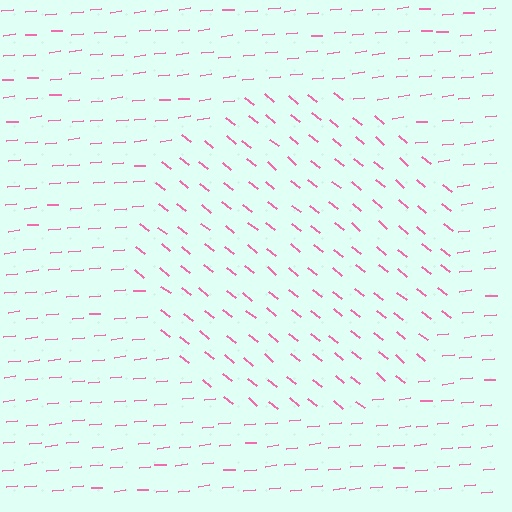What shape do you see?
I see a circle.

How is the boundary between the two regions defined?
The boundary is defined purely by a change in line orientation (approximately 45 degrees difference). All lines are the same color and thickness.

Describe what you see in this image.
The image is filled with small pink line segments. A circle region in the image has lines oriented differently from the surrounding lines, creating a visible texture boundary.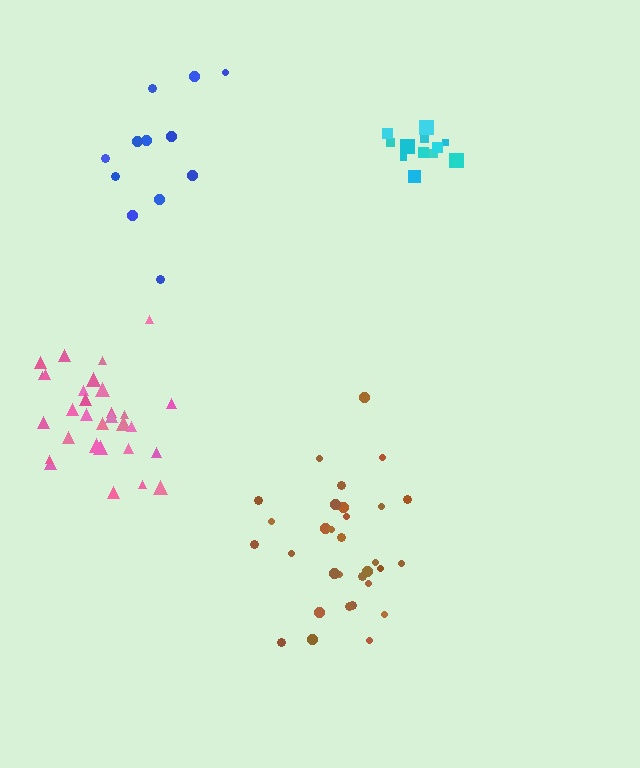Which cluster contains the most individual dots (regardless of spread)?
Brown (31).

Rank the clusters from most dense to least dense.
cyan, pink, brown, blue.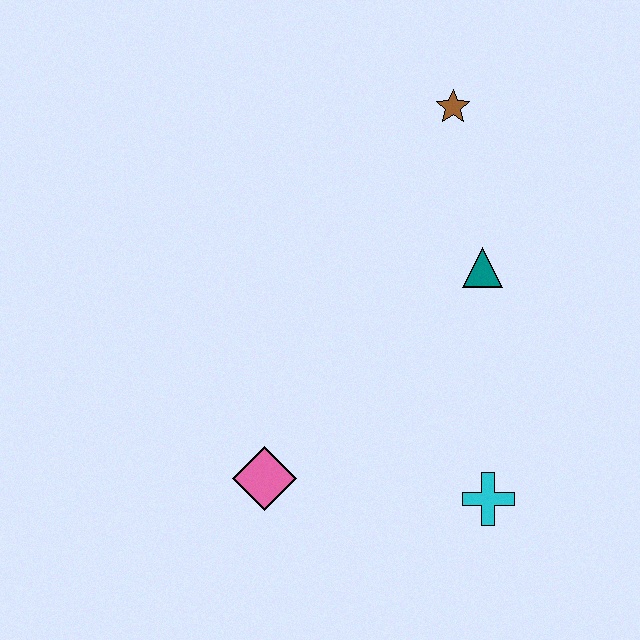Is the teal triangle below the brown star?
Yes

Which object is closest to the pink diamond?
The cyan cross is closest to the pink diamond.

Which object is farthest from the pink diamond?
The brown star is farthest from the pink diamond.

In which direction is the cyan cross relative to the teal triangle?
The cyan cross is below the teal triangle.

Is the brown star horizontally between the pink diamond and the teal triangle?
Yes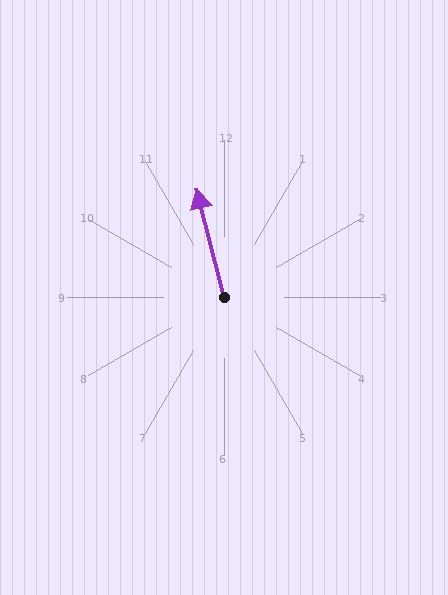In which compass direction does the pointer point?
North.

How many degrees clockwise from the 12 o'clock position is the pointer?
Approximately 346 degrees.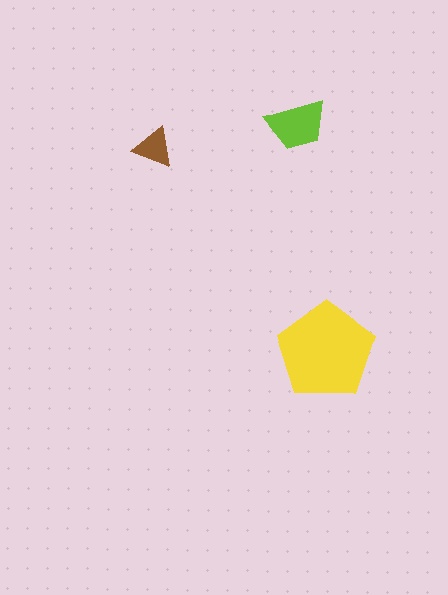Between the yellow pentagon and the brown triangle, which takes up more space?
The yellow pentagon.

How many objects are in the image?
There are 3 objects in the image.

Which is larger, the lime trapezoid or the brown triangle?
The lime trapezoid.